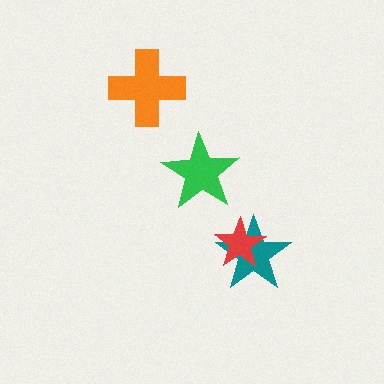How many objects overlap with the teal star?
1 object overlaps with the teal star.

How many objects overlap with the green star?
0 objects overlap with the green star.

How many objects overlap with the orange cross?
0 objects overlap with the orange cross.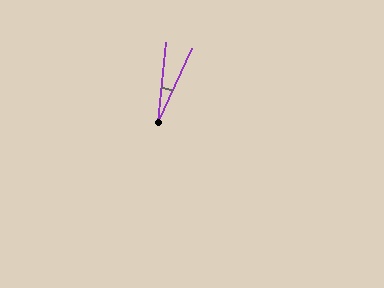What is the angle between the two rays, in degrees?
Approximately 19 degrees.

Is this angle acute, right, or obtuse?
It is acute.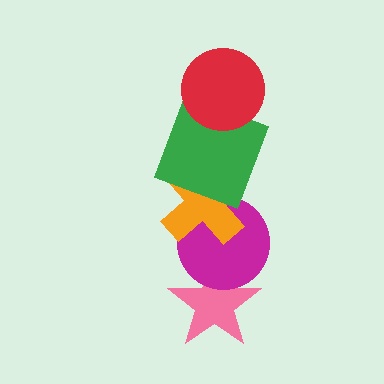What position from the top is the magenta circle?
The magenta circle is 4th from the top.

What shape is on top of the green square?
The red circle is on top of the green square.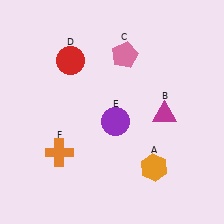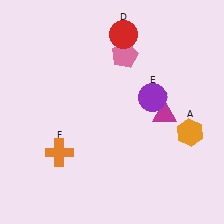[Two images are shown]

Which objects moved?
The objects that moved are: the orange hexagon (A), the red circle (D), the purple circle (E).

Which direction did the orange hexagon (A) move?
The orange hexagon (A) moved right.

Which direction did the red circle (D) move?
The red circle (D) moved right.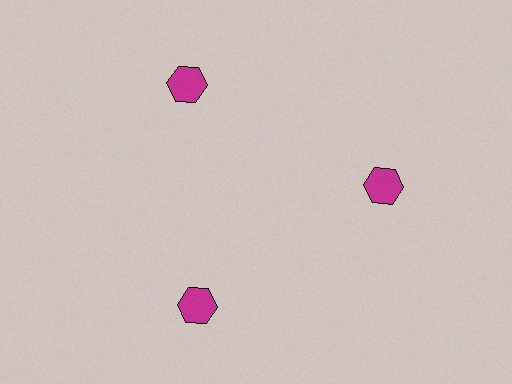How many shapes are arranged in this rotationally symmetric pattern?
There are 3 shapes, arranged in 3 groups of 1.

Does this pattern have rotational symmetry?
Yes, this pattern has 3-fold rotational symmetry. It looks the same after rotating 120 degrees around the center.